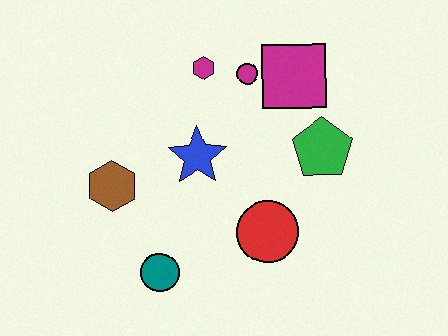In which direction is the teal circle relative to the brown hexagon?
The teal circle is below the brown hexagon.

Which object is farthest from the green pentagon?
The brown hexagon is farthest from the green pentagon.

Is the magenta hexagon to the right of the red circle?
No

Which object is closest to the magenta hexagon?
The magenta circle is closest to the magenta hexagon.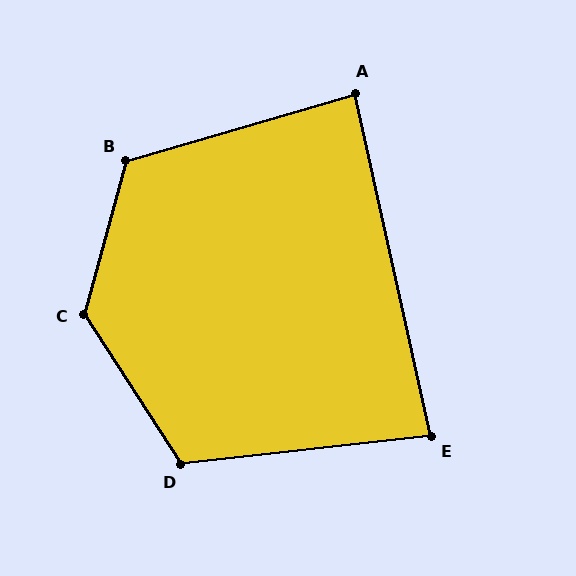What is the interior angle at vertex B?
Approximately 122 degrees (obtuse).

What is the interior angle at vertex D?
Approximately 117 degrees (obtuse).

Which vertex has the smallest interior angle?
E, at approximately 84 degrees.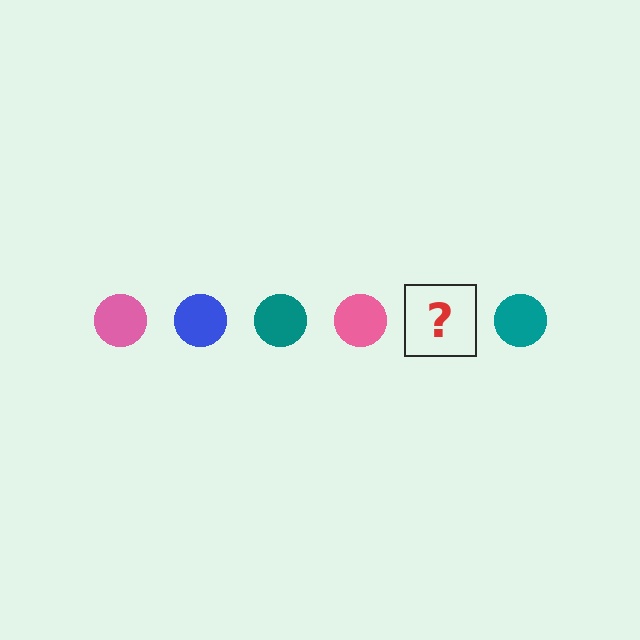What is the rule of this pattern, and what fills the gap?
The rule is that the pattern cycles through pink, blue, teal circles. The gap should be filled with a blue circle.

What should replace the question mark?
The question mark should be replaced with a blue circle.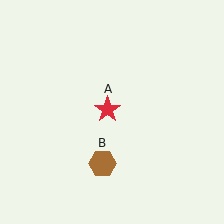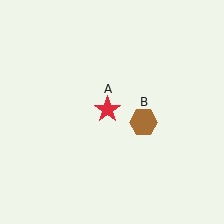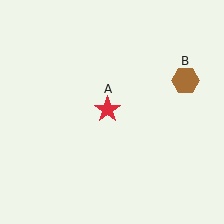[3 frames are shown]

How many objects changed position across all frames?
1 object changed position: brown hexagon (object B).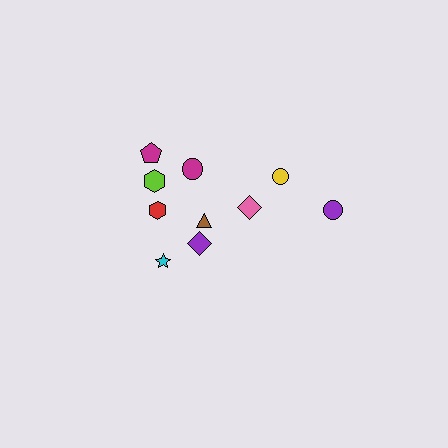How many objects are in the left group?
There are 7 objects.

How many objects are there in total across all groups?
There are 10 objects.